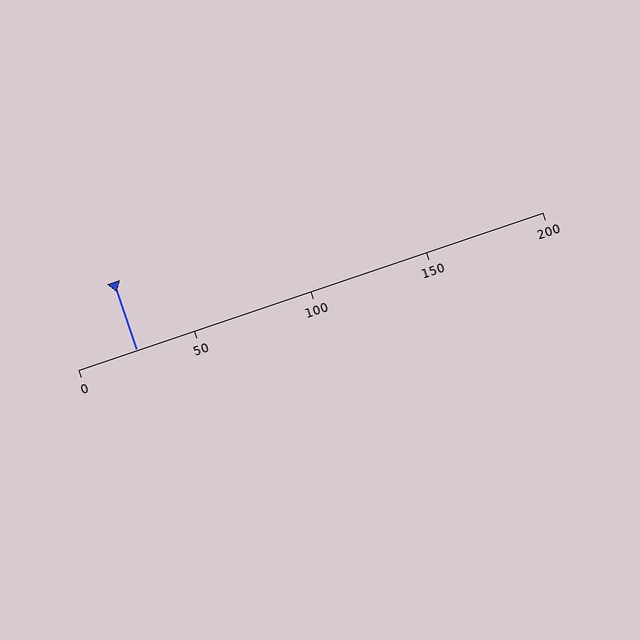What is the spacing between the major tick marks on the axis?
The major ticks are spaced 50 apart.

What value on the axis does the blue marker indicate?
The marker indicates approximately 25.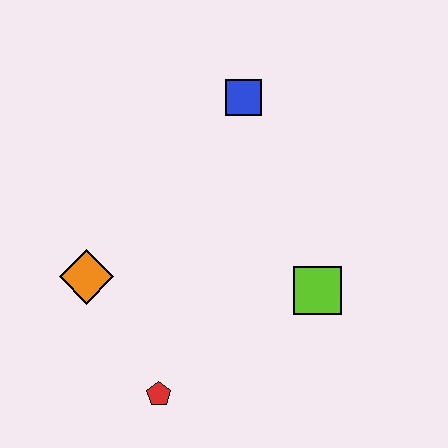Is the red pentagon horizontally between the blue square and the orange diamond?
Yes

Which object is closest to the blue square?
The lime square is closest to the blue square.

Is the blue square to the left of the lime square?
Yes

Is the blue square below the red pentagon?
No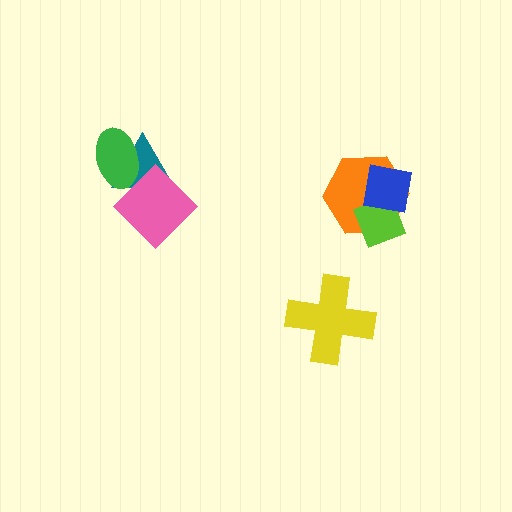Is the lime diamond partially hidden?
Yes, it is partially covered by another shape.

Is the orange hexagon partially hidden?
Yes, it is partially covered by another shape.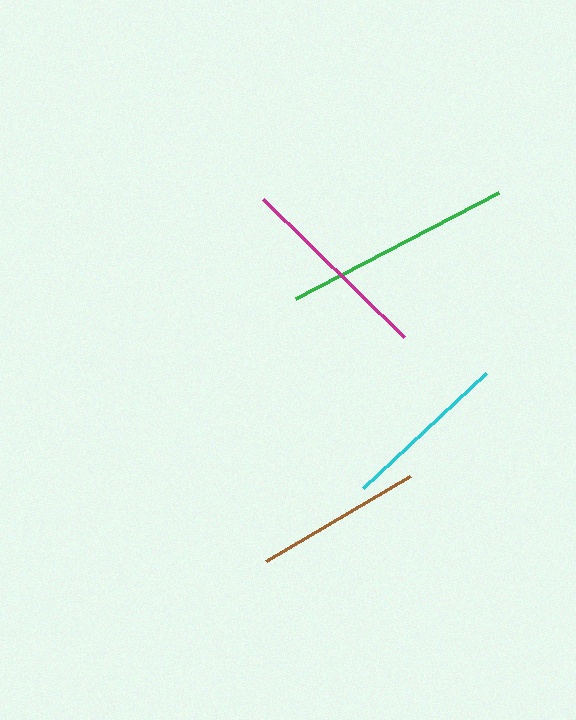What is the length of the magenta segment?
The magenta segment is approximately 197 pixels long.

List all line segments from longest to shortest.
From longest to shortest: green, magenta, cyan, brown.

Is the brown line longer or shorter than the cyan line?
The cyan line is longer than the brown line.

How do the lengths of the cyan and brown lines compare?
The cyan and brown lines are approximately the same length.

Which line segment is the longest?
The green line is the longest at approximately 229 pixels.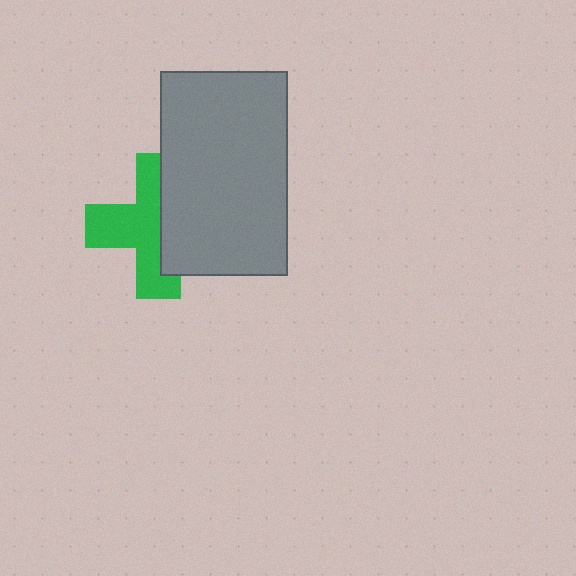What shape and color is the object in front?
The object in front is a gray rectangle.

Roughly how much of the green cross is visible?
About half of it is visible (roughly 56%).